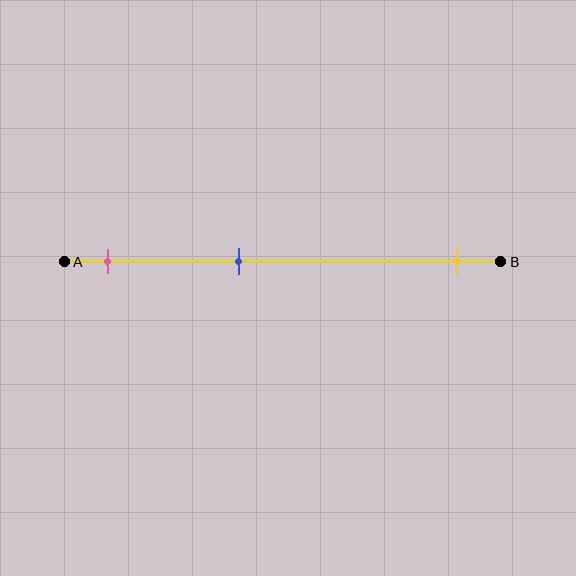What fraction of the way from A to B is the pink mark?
The pink mark is approximately 10% (0.1) of the way from A to B.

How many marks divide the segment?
There are 3 marks dividing the segment.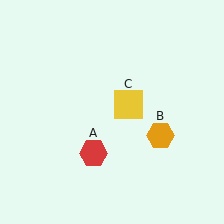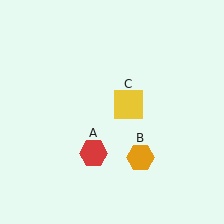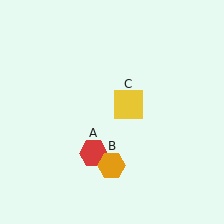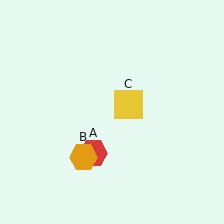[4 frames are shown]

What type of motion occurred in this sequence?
The orange hexagon (object B) rotated clockwise around the center of the scene.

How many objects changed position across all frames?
1 object changed position: orange hexagon (object B).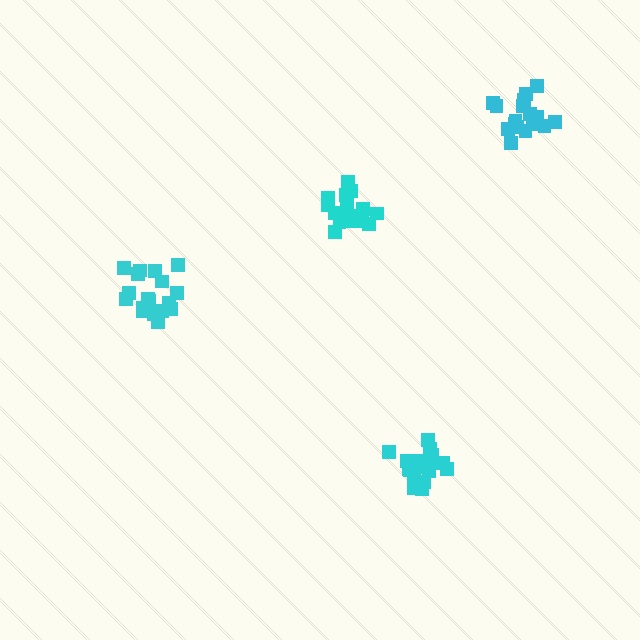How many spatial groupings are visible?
There are 4 spatial groupings.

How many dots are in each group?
Group 1: 16 dots, Group 2: 18 dots, Group 3: 20 dots, Group 4: 19 dots (73 total).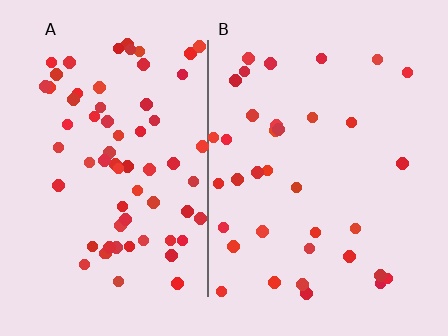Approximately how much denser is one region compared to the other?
Approximately 1.9× — region A over region B.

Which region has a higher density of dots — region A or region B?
A (the left).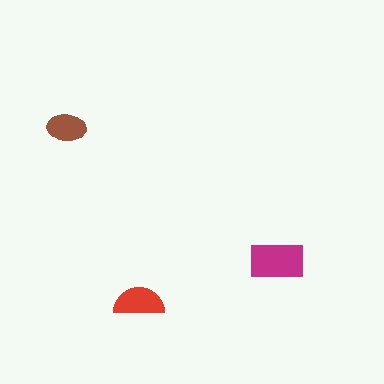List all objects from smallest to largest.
The brown ellipse, the red semicircle, the magenta rectangle.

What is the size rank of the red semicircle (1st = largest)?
2nd.